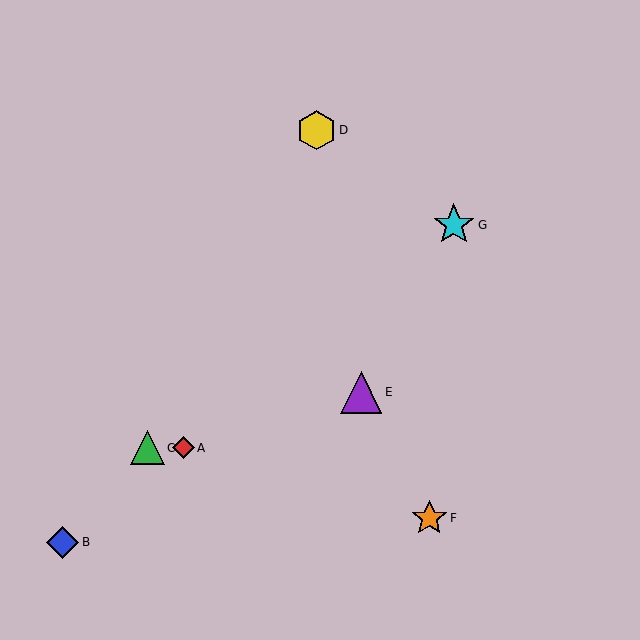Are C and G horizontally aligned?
No, C is at y≈448 and G is at y≈225.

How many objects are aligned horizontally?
2 objects (A, C) are aligned horizontally.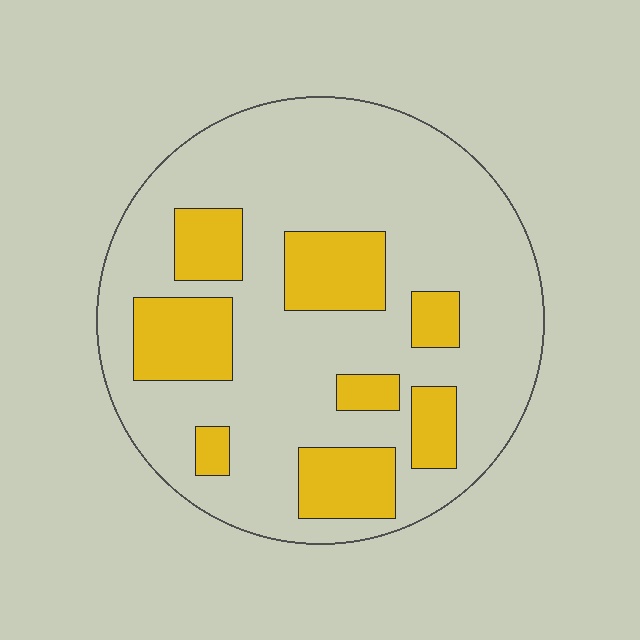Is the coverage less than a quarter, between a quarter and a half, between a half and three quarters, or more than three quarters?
Less than a quarter.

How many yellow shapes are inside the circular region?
8.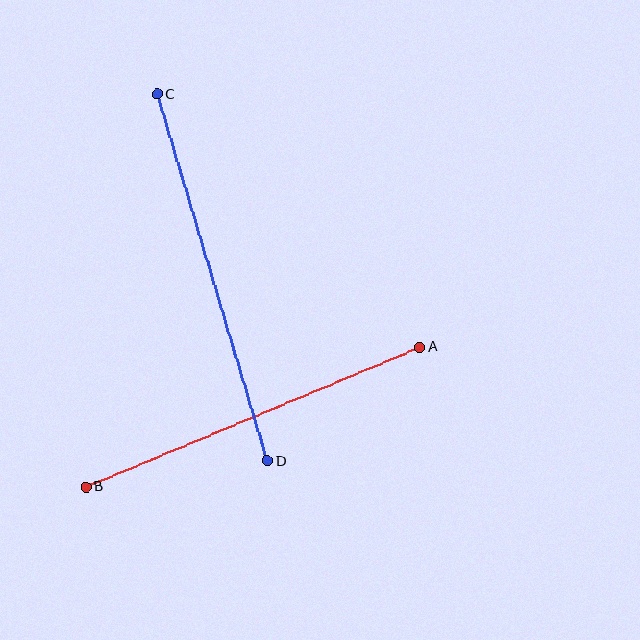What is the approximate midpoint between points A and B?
The midpoint is at approximately (253, 417) pixels.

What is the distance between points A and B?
The distance is approximately 362 pixels.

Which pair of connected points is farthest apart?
Points C and D are farthest apart.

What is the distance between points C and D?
The distance is approximately 383 pixels.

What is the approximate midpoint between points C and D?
The midpoint is at approximately (212, 277) pixels.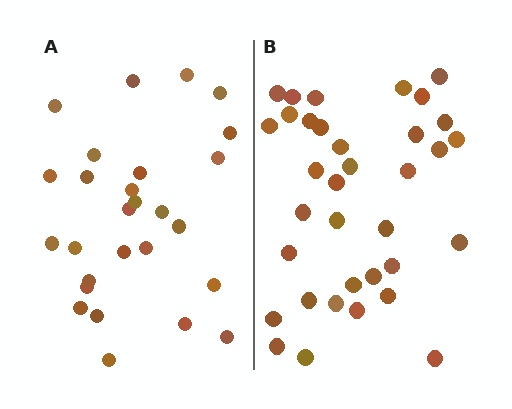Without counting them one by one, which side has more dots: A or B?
Region B (the right region) has more dots.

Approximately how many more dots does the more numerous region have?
Region B has roughly 8 or so more dots than region A.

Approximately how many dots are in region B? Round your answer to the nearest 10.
About 40 dots. (The exact count is 35, which rounds to 40.)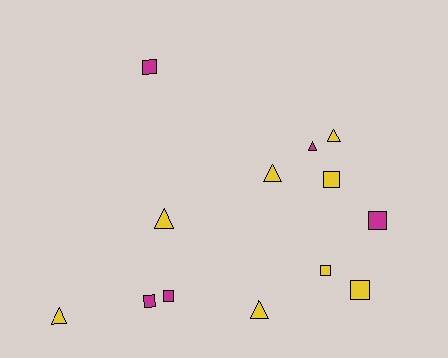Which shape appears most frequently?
Square, with 7 objects.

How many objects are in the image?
There are 13 objects.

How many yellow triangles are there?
There are 5 yellow triangles.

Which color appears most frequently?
Yellow, with 8 objects.